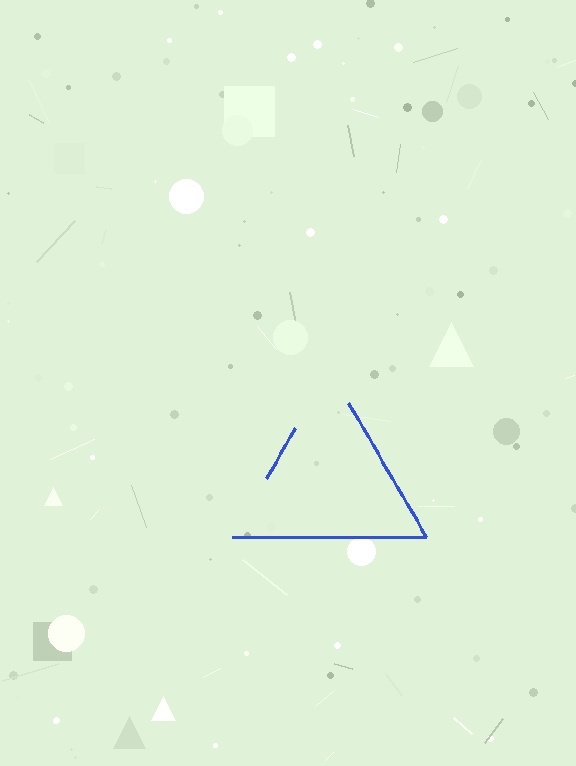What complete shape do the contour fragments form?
The contour fragments form a triangle.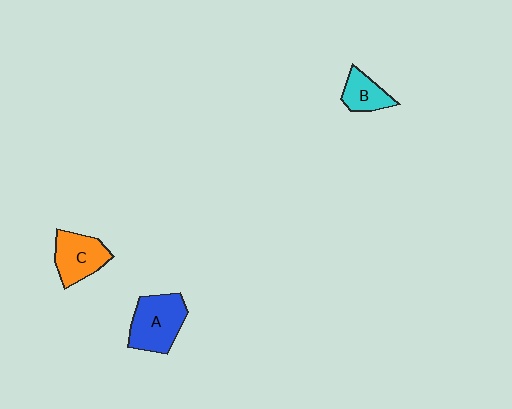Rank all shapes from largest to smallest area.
From largest to smallest: A (blue), C (orange), B (cyan).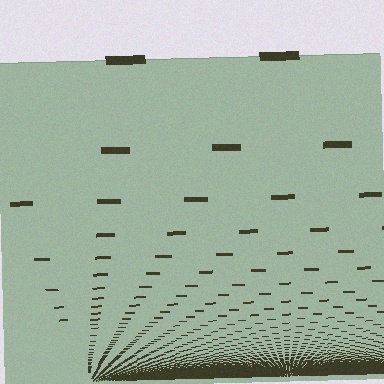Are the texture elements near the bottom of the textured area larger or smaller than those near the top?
Smaller. The gradient is inverted — elements near the bottom are smaller and denser.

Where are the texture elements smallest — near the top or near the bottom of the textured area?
Near the bottom.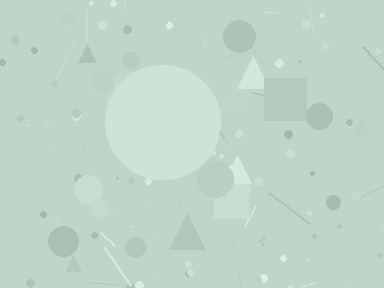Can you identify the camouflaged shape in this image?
The camouflaged shape is a circle.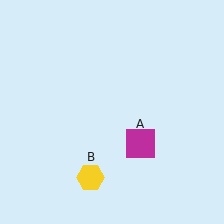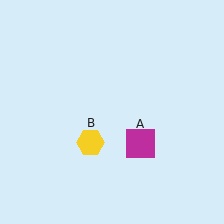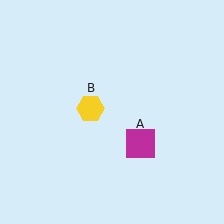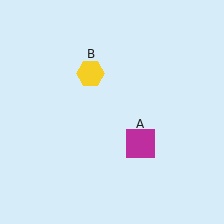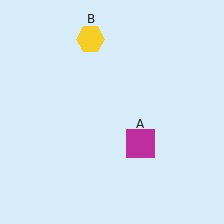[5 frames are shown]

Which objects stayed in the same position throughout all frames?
Magenta square (object A) remained stationary.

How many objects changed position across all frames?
1 object changed position: yellow hexagon (object B).